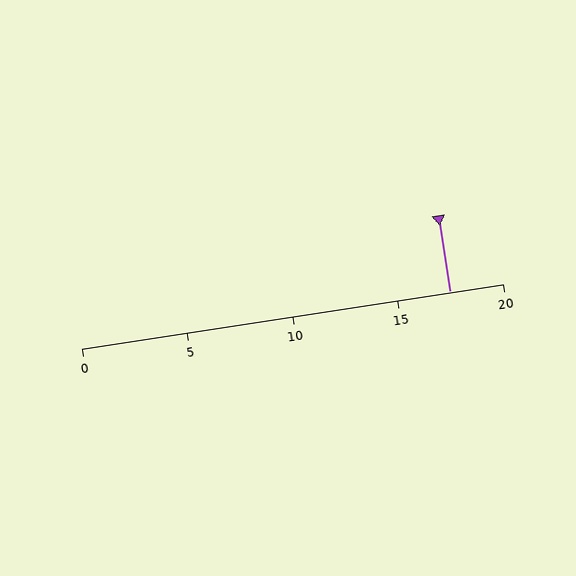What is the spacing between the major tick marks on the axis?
The major ticks are spaced 5 apart.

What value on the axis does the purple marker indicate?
The marker indicates approximately 17.5.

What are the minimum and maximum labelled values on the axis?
The axis runs from 0 to 20.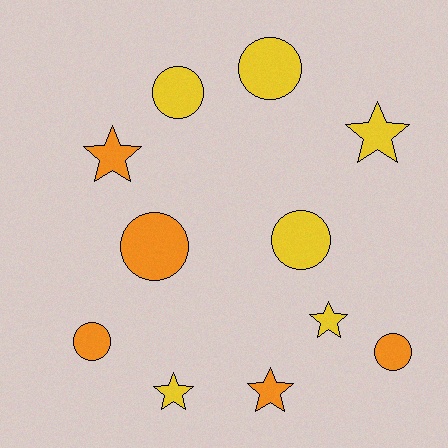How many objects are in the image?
There are 11 objects.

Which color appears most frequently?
Yellow, with 6 objects.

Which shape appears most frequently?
Circle, with 6 objects.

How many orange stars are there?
There are 2 orange stars.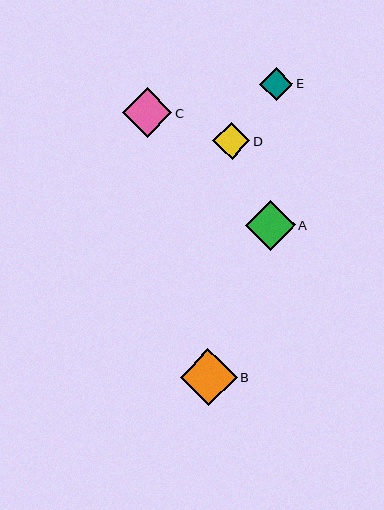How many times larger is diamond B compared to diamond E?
Diamond B is approximately 1.7 times the size of diamond E.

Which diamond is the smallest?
Diamond E is the smallest with a size of approximately 33 pixels.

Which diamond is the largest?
Diamond B is the largest with a size of approximately 57 pixels.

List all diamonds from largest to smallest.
From largest to smallest: B, A, C, D, E.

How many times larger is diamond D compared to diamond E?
Diamond D is approximately 1.1 times the size of diamond E.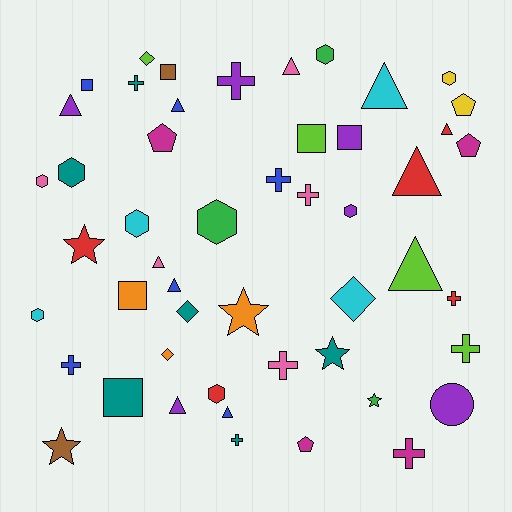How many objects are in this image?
There are 50 objects.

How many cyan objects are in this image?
There are 4 cyan objects.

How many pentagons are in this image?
There are 4 pentagons.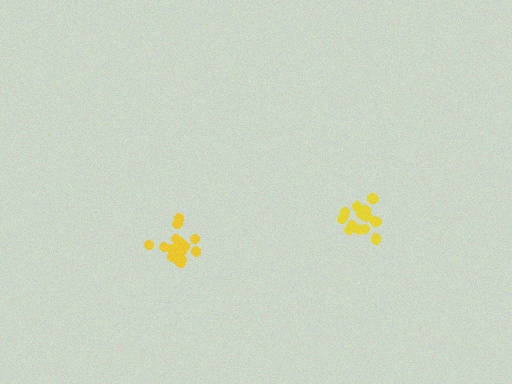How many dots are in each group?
Group 1: 19 dots, Group 2: 19 dots (38 total).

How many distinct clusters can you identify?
There are 2 distinct clusters.